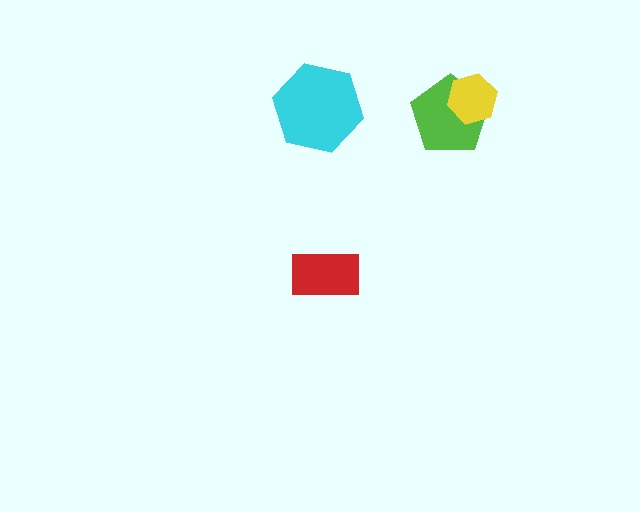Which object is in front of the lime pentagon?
The yellow hexagon is in front of the lime pentagon.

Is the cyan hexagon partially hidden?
No, no other shape covers it.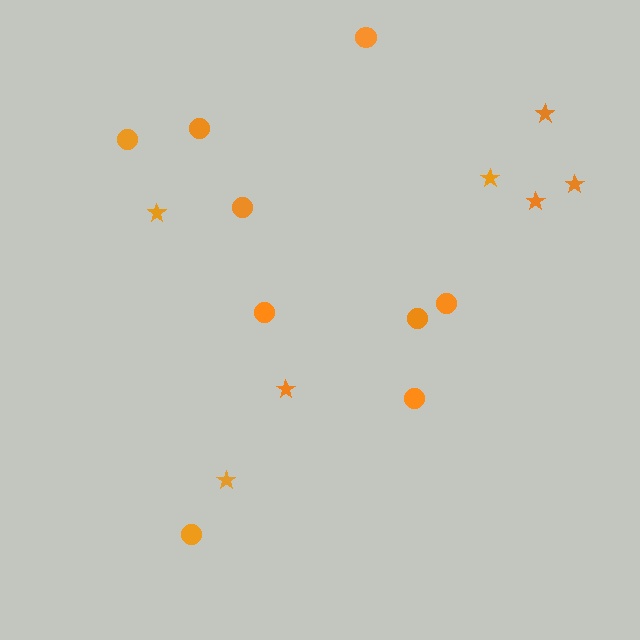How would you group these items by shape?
There are 2 groups: one group of circles (9) and one group of stars (7).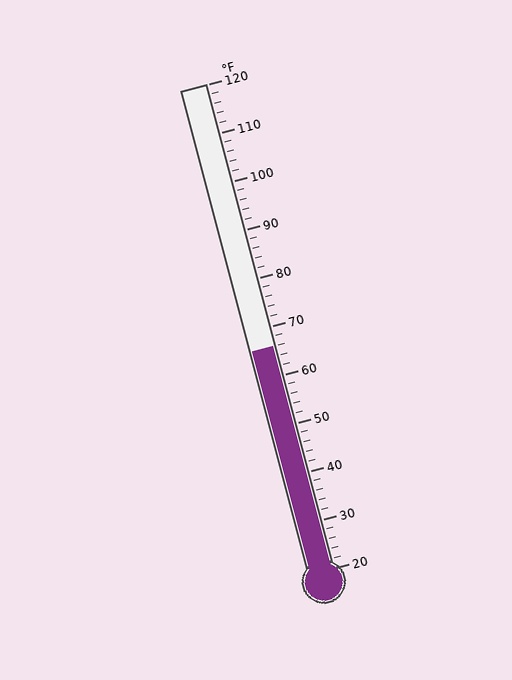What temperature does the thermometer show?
The thermometer shows approximately 66°F.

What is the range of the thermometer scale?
The thermometer scale ranges from 20°F to 120°F.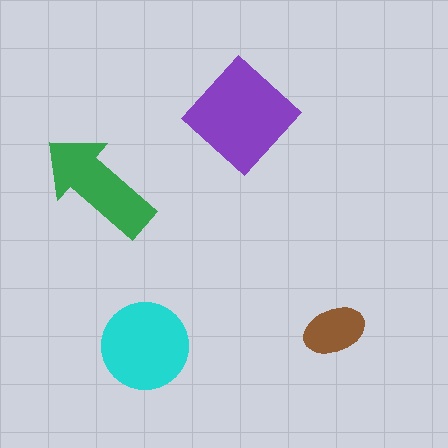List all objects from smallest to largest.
The brown ellipse, the green arrow, the cyan circle, the purple diamond.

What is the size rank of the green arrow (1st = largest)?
3rd.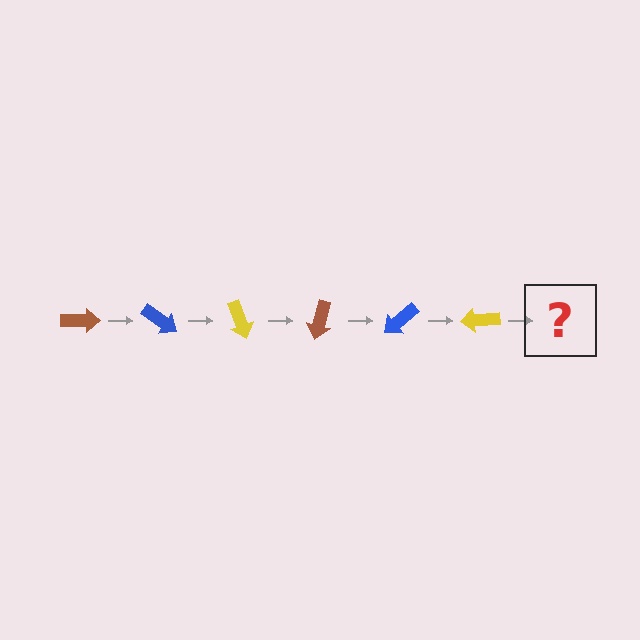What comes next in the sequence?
The next element should be a brown arrow, rotated 210 degrees from the start.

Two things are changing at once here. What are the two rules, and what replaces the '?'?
The two rules are that it rotates 35 degrees each step and the color cycles through brown, blue, and yellow. The '?' should be a brown arrow, rotated 210 degrees from the start.